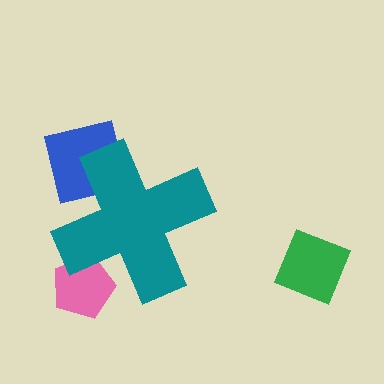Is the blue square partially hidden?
Yes, the blue square is partially hidden behind the teal cross.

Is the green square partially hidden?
No, the green square is fully visible.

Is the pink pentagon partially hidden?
Yes, the pink pentagon is partially hidden behind the teal cross.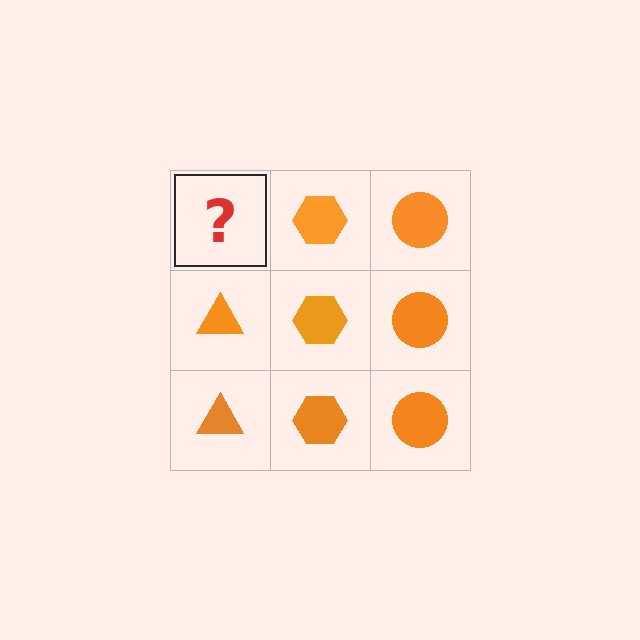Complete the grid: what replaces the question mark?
The question mark should be replaced with an orange triangle.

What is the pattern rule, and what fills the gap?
The rule is that each column has a consistent shape. The gap should be filled with an orange triangle.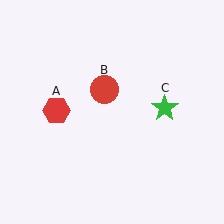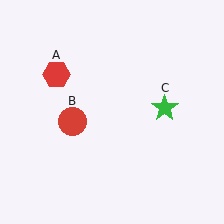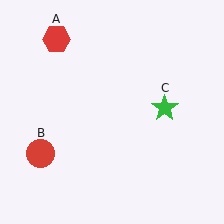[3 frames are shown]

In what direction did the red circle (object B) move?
The red circle (object B) moved down and to the left.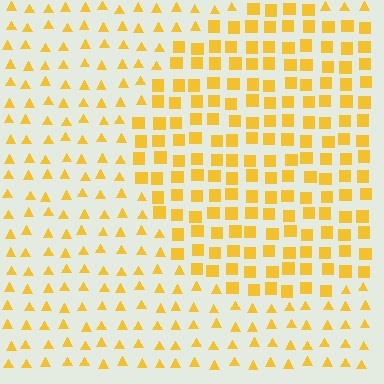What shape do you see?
I see a circle.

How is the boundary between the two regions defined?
The boundary is defined by a change in element shape: squares inside vs. triangles outside. All elements share the same color and spacing.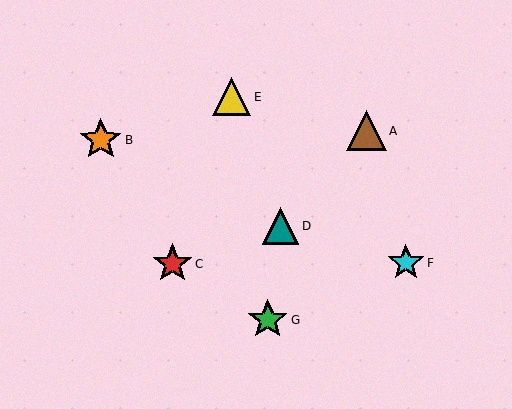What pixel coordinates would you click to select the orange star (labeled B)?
Click at (101, 140) to select the orange star B.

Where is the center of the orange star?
The center of the orange star is at (101, 140).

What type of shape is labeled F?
Shape F is a cyan star.